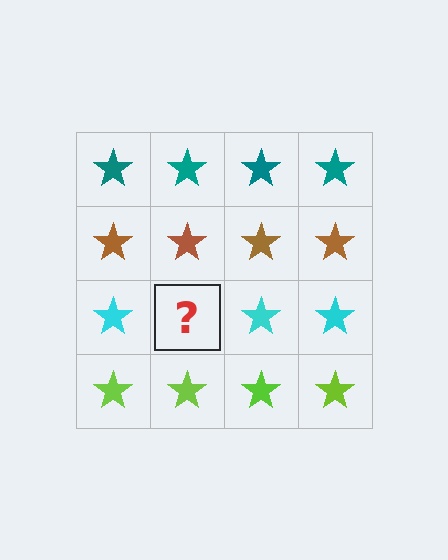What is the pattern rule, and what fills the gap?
The rule is that each row has a consistent color. The gap should be filled with a cyan star.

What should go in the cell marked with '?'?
The missing cell should contain a cyan star.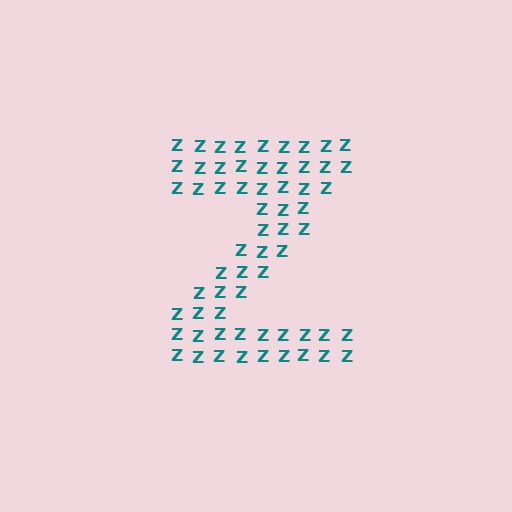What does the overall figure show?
The overall figure shows the letter Z.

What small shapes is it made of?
It is made of small letter Z's.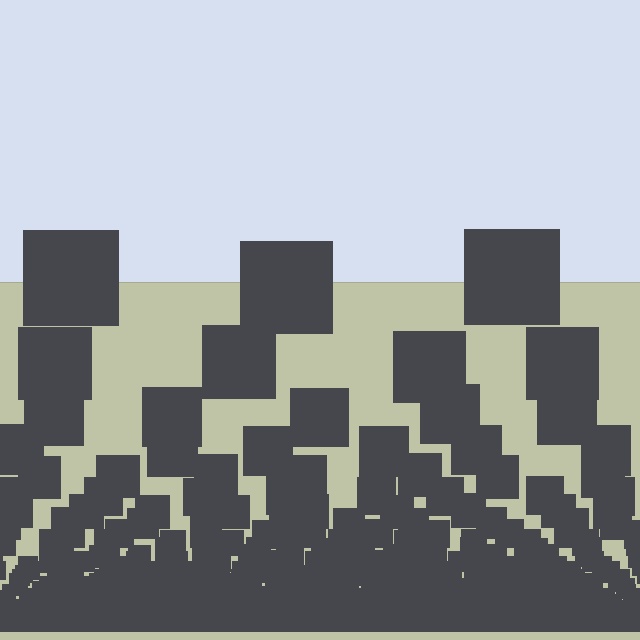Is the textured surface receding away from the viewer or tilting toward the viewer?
The surface appears to tilt toward the viewer. Texture elements get larger and sparser toward the top.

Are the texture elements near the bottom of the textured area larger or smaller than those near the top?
Smaller. The gradient is inverted — elements near the bottom are smaller and denser.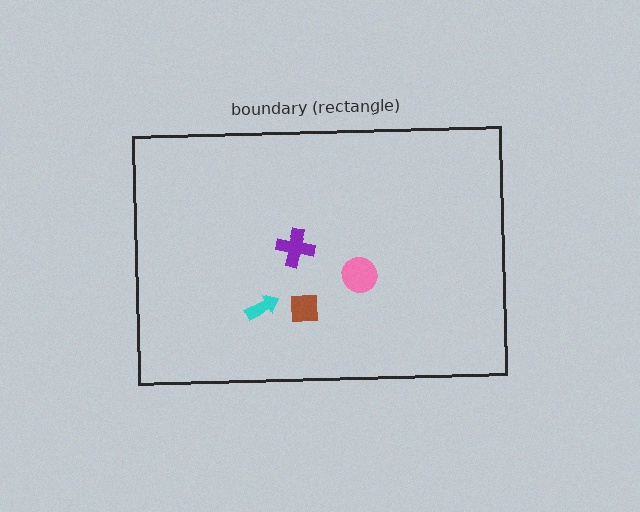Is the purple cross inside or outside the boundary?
Inside.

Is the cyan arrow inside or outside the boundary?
Inside.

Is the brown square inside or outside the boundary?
Inside.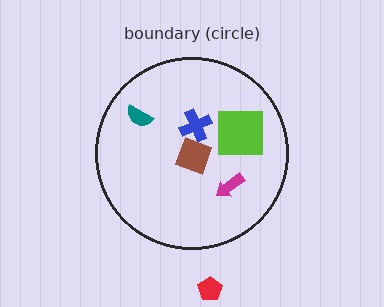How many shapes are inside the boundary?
5 inside, 1 outside.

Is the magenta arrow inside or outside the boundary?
Inside.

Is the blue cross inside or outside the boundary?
Inside.